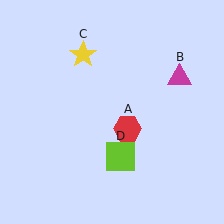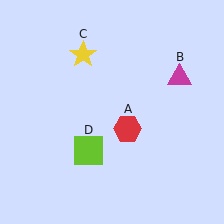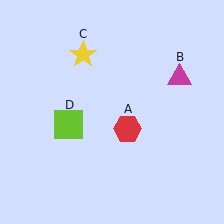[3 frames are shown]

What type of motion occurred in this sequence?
The lime square (object D) rotated clockwise around the center of the scene.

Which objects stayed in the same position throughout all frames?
Red hexagon (object A) and magenta triangle (object B) and yellow star (object C) remained stationary.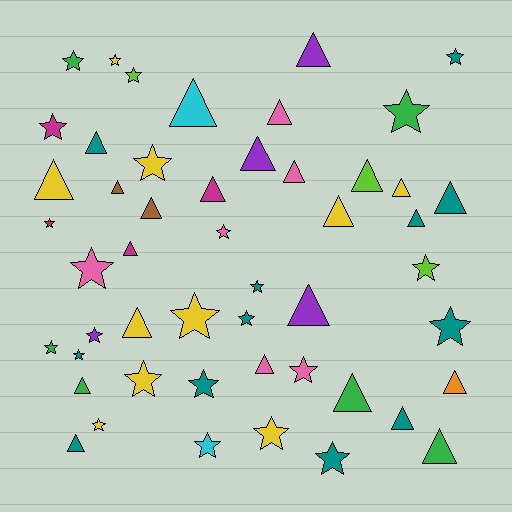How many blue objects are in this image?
There are no blue objects.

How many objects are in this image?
There are 50 objects.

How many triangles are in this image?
There are 25 triangles.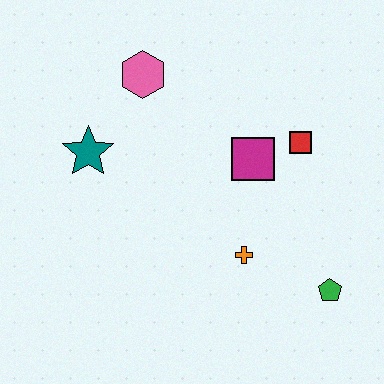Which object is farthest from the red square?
The teal star is farthest from the red square.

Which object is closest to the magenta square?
The red square is closest to the magenta square.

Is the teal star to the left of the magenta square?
Yes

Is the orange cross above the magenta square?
No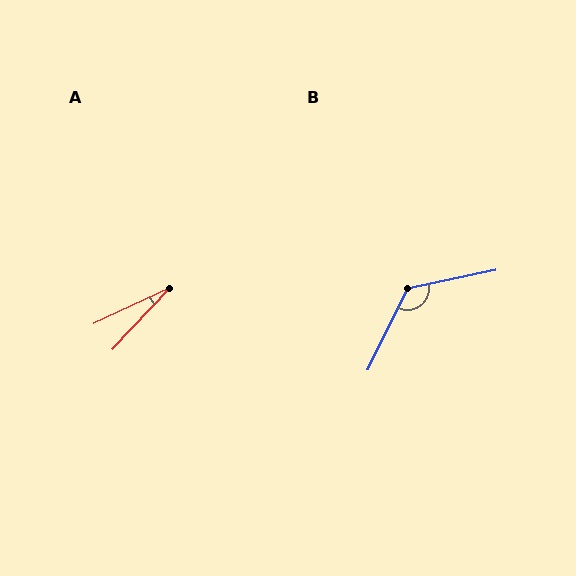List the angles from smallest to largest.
A (21°), B (128°).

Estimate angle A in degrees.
Approximately 21 degrees.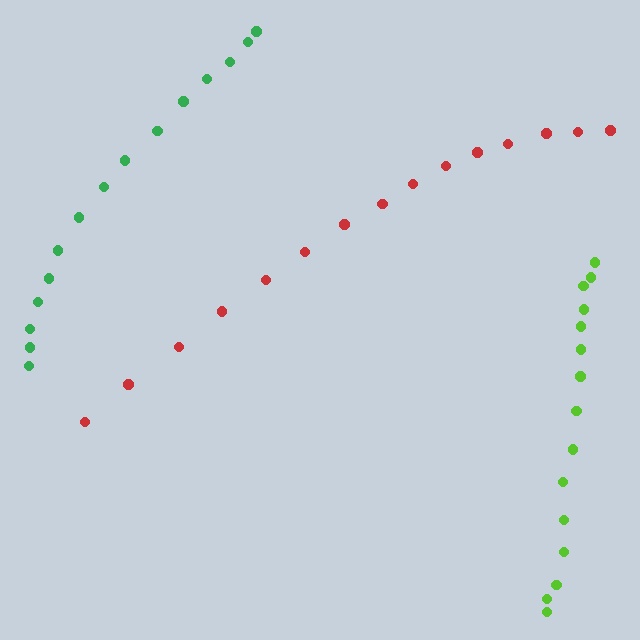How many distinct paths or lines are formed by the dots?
There are 3 distinct paths.